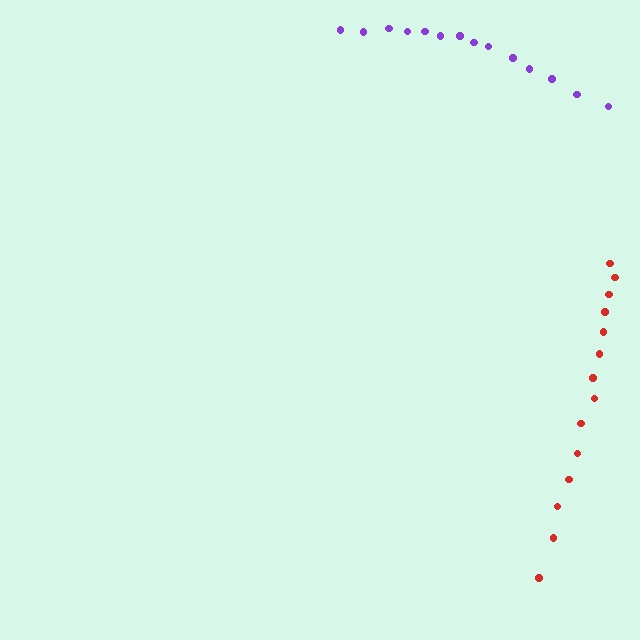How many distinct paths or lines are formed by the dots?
There are 2 distinct paths.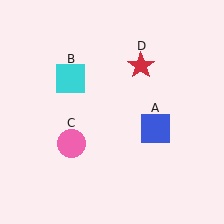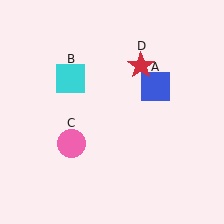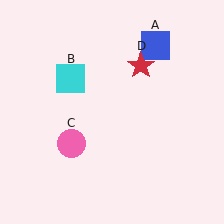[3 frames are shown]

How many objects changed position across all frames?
1 object changed position: blue square (object A).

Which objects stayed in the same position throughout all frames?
Cyan square (object B) and pink circle (object C) and red star (object D) remained stationary.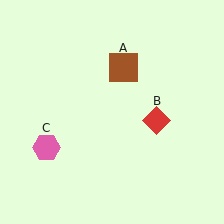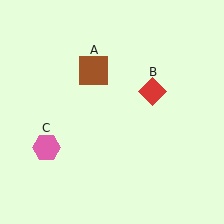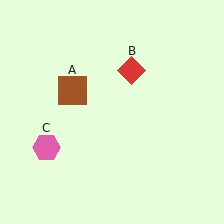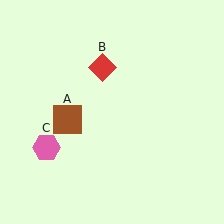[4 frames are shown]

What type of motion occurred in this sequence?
The brown square (object A), red diamond (object B) rotated counterclockwise around the center of the scene.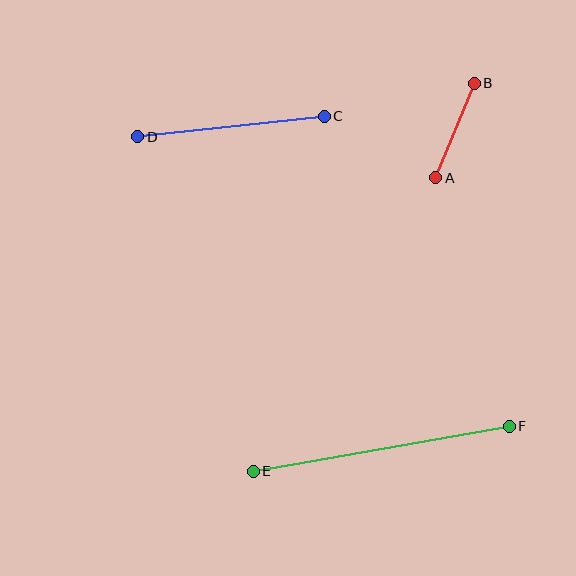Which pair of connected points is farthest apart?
Points E and F are farthest apart.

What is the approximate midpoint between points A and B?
The midpoint is at approximately (455, 131) pixels.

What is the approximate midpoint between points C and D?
The midpoint is at approximately (231, 126) pixels.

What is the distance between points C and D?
The distance is approximately 188 pixels.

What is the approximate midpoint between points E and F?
The midpoint is at approximately (381, 449) pixels.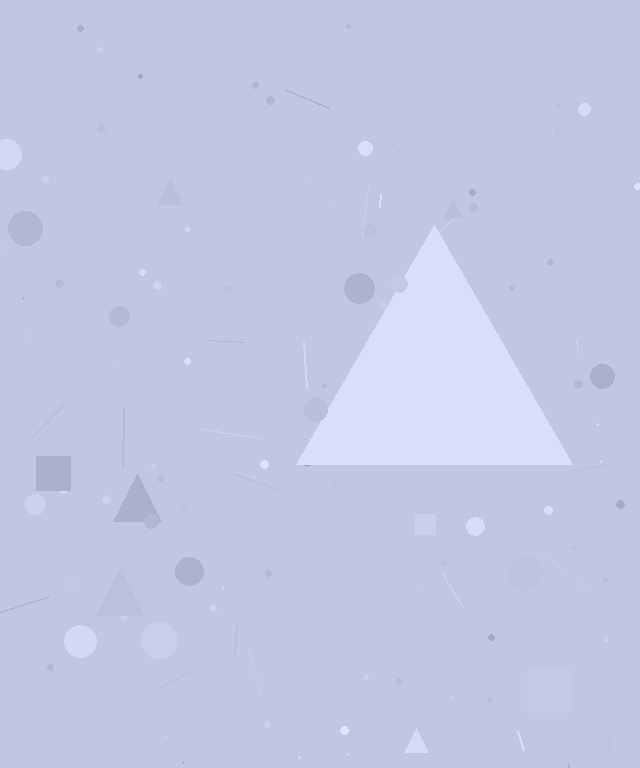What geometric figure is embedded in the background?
A triangle is embedded in the background.